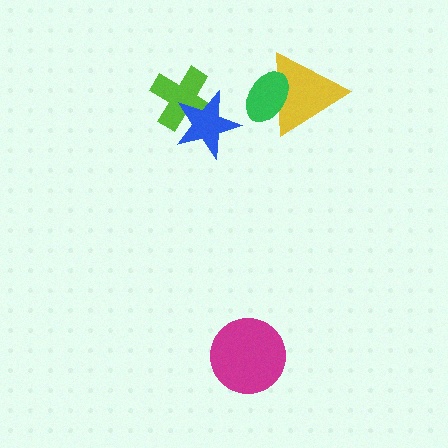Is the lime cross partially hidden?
Yes, it is partially covered by another shape.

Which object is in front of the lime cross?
The blue star is in front of the lime cross.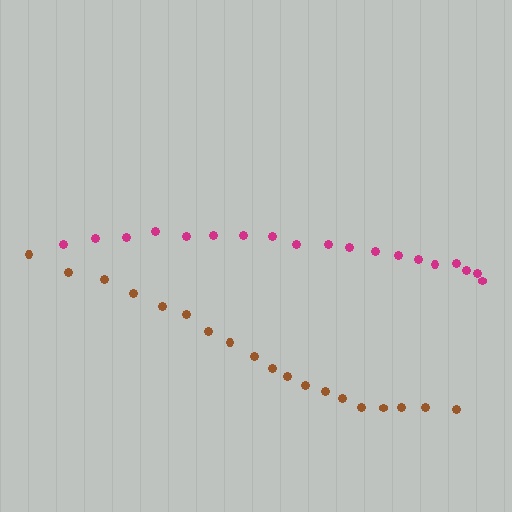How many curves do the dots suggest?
There are 2 distinct paths.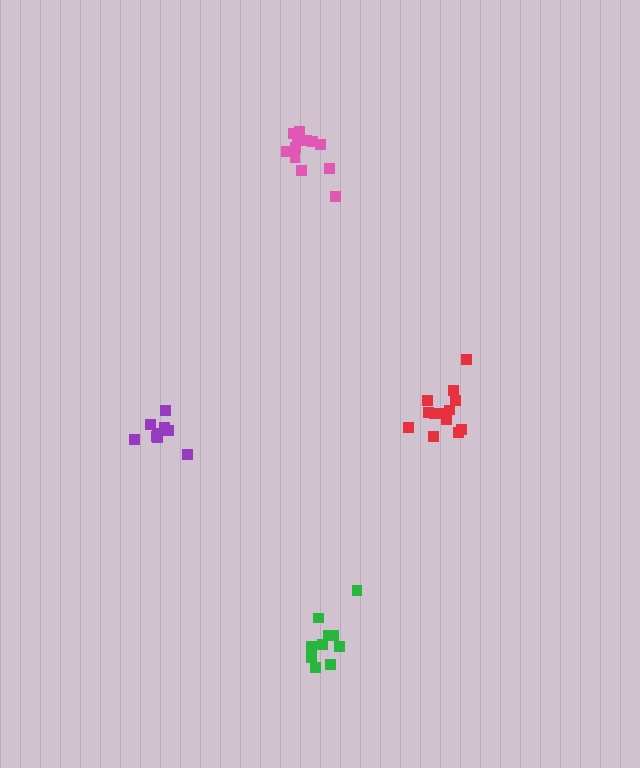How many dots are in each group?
Group 1: 12 dots, Group 2: 9 dots, Group 3: 13 dots, Group 4: 10 dots (44 total).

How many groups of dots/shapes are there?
There are 4 groups.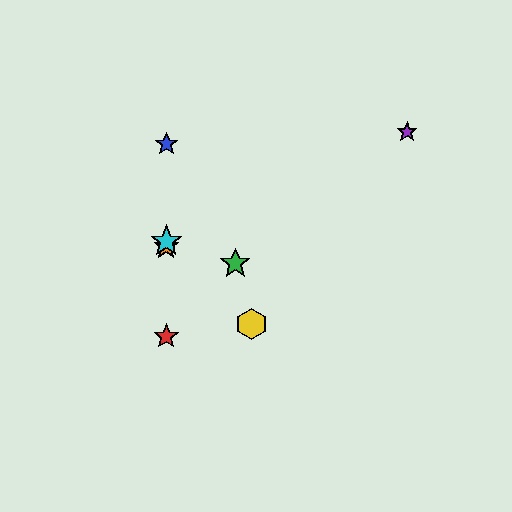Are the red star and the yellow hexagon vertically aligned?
No, the red star is at x≈166 and the yellow hexagon is at x≈251.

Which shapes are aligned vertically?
The red star, the blue star, the orange star, the cyan star are aligned vertically.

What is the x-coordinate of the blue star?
The blue star is at x≈166.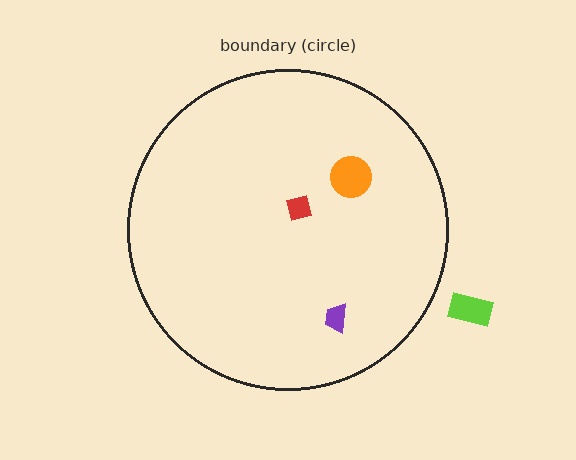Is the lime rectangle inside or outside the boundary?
Outside.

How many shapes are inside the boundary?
3 inside, 1 outside.